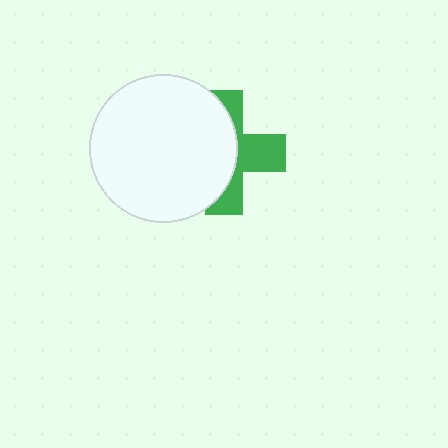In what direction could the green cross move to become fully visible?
The green cross could move right. That would shift it out from behind the white circle entirely.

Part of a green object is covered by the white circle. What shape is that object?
It is a cross.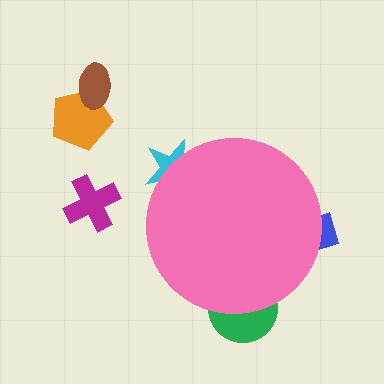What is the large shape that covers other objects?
A pink circle.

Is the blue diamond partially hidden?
Yes, the blue diamond is partially hidden behind the pink circle.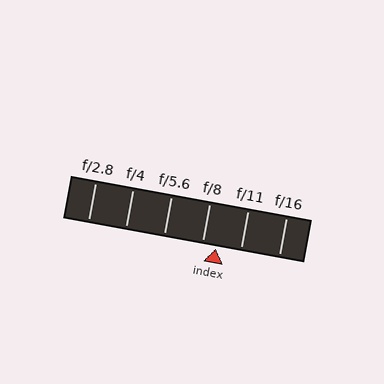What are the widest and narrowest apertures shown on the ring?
The widest aperture shown is f/2.8 and the narrowest is f/16.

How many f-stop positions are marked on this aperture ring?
There are 6 f-stop positions marked.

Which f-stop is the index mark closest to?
The index mark is closest to f/8.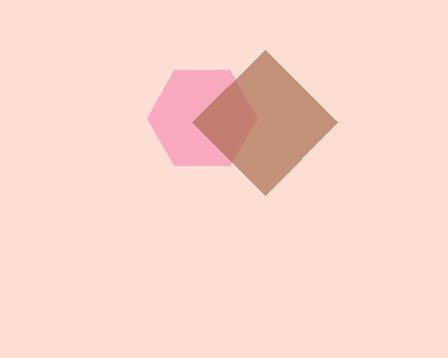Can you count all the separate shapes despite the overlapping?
Yes, there are 2 separate shapes.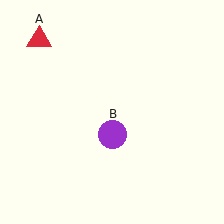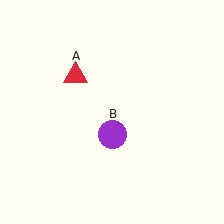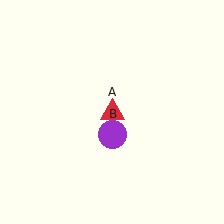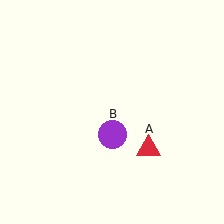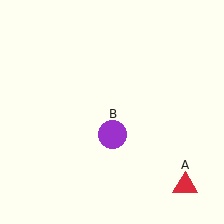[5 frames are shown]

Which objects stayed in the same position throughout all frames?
Purple circle (object B) remained stationary.